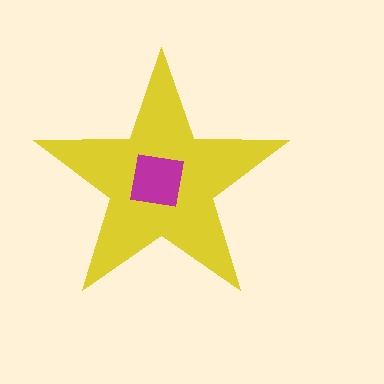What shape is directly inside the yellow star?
The magenta square.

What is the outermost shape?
The yellow star.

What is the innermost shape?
The magenta square.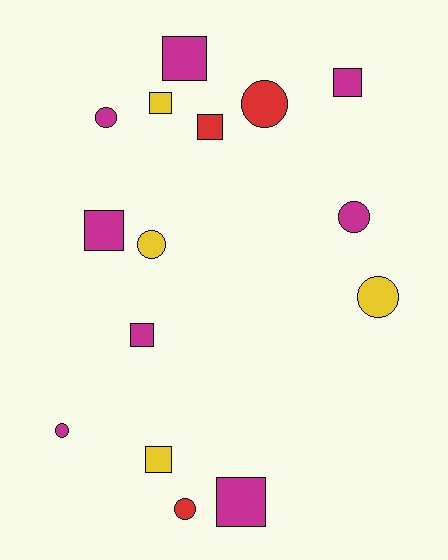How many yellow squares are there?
There are 2 yellow squares.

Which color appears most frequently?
Magenta, with 8 objects.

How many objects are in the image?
There are 15 objects.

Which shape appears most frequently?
Square, with 8 objects.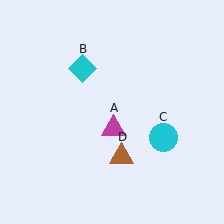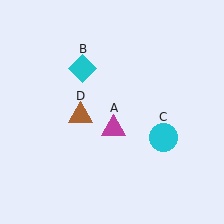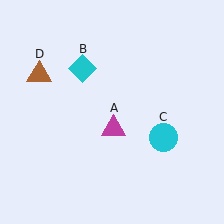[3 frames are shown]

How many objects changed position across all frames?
1 object changed position: brown triangle (object D).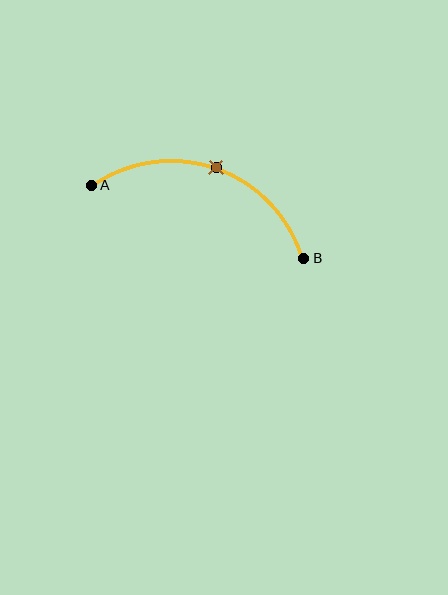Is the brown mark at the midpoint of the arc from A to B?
Yes. The brown mark lies on the arc at equal arc-length from both A and B — it is the arc midpoint.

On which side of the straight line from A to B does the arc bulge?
The arc bulges above the straight line connecting A and B.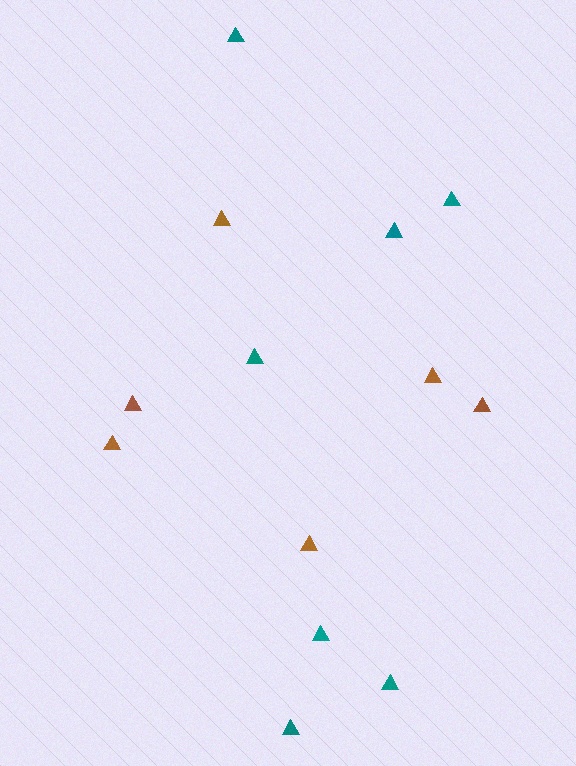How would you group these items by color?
There are 2 groups: one group of teal triangles (7) and one group of brown triangles (6).